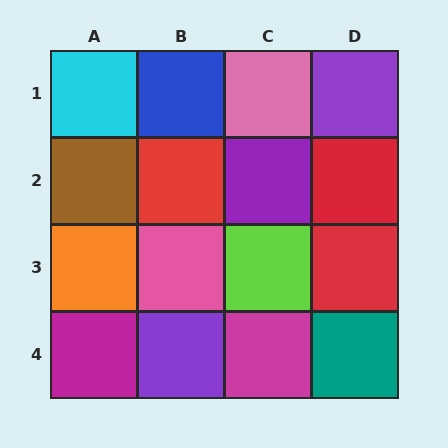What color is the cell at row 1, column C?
Pink.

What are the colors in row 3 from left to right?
Orange, pink, lime, red.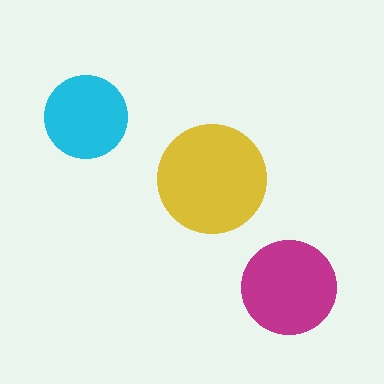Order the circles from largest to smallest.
the yellow one, the magenta one, the cyan one.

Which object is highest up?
The cyan circle is topmost.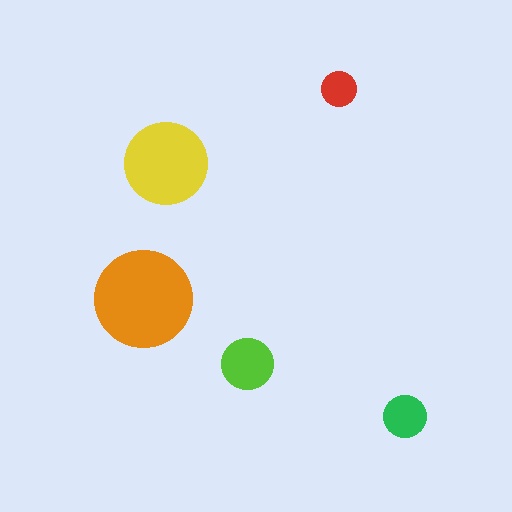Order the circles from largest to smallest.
the orange one, the yellow one, the lime one, the green one, the red one.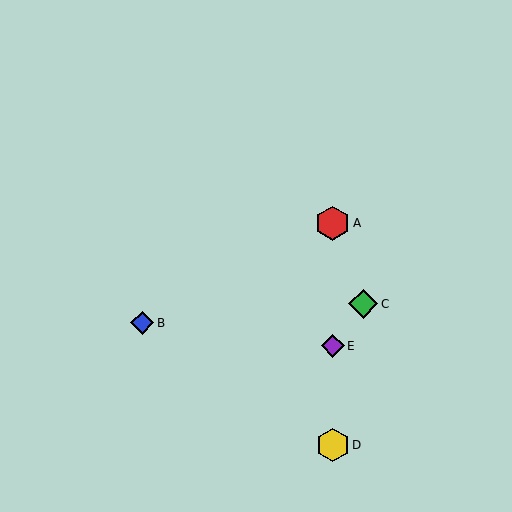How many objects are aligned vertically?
3 objects (A, D, E) are aligned vertically.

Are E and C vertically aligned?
No, E is at x≈333 and C is at x≈363.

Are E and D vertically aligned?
Yes, both are at x≈333.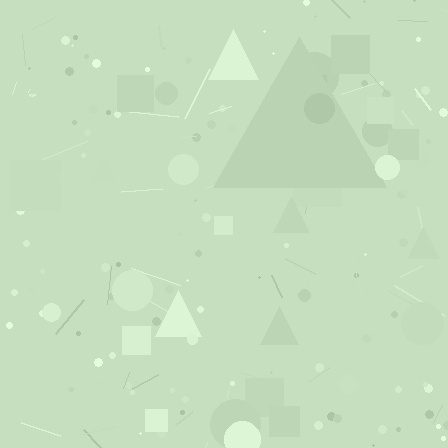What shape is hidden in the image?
A triangle is hidden in the image.